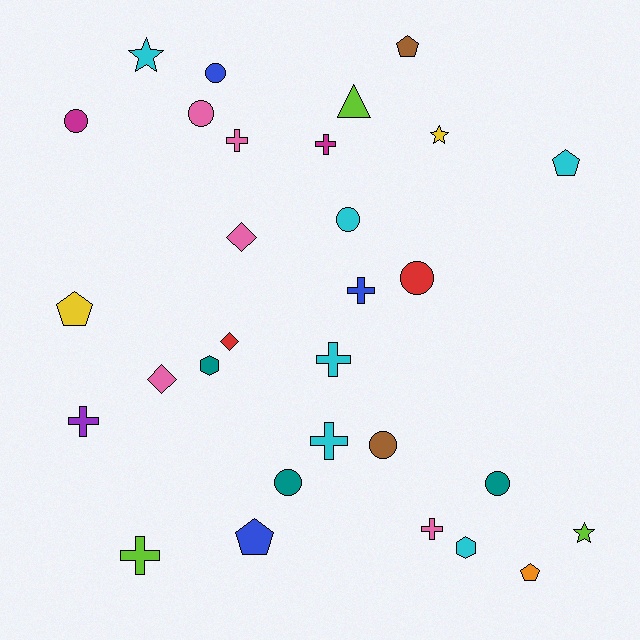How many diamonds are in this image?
There are 3 diamonds.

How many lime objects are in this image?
There are 3 lime objects.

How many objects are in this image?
There are 30 objects.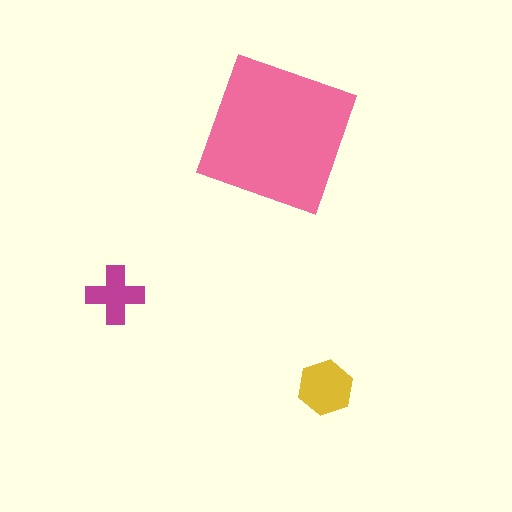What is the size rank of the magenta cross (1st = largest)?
3rd.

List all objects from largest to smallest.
The pink square, the yellow hexagon, the magenta cross.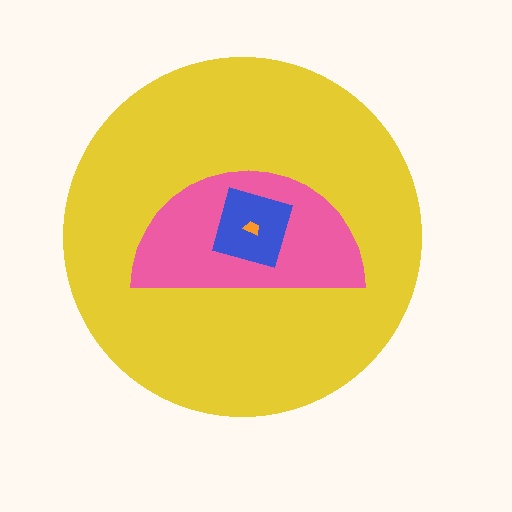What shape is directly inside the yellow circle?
The pink semicircle.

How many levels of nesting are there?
4.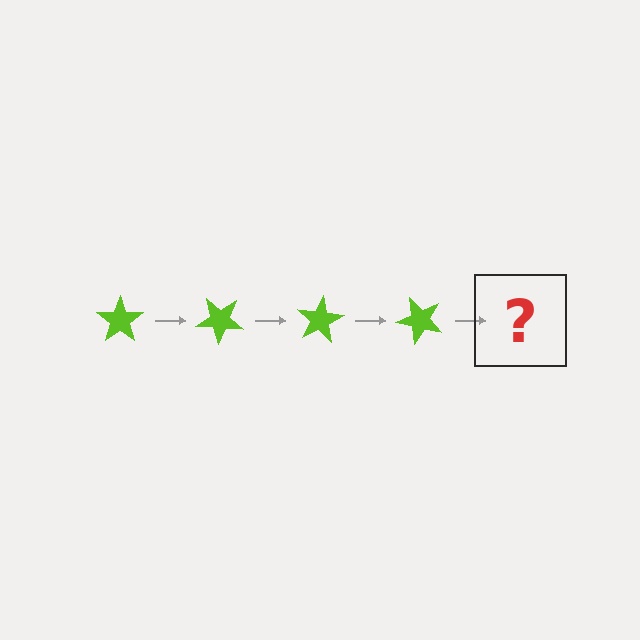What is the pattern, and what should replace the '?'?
The pattern is that the star rotates 40 degrees each step. The '?' should be a lime star rotated 160 degrees.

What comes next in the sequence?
The next element should be a lime star rotated 160 degrees.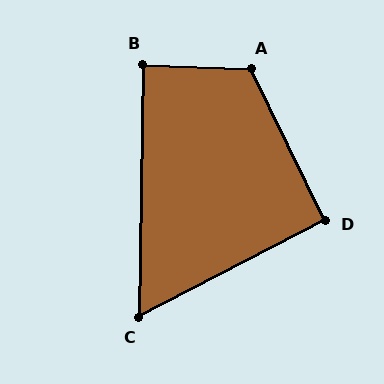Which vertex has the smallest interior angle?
C, at approximately 62 degrees.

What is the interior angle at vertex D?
Approximately 91 degrees (approximately right).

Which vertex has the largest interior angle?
A, at approximately 118 degrees.